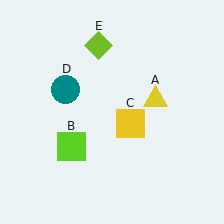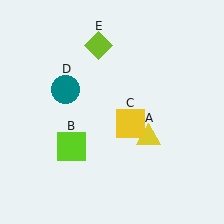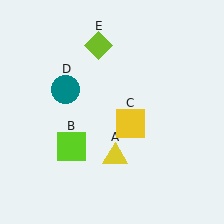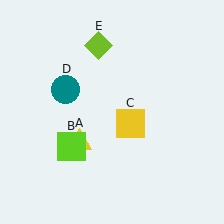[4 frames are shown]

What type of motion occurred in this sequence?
The yellow triangle (object A) rotated clockwise around the center of the scene.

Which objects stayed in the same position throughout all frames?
Lime square (object B) and yellow square (object C) and teal circle (object D) and lime diamond (object E) remained stationary.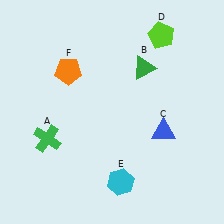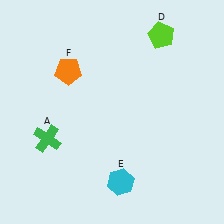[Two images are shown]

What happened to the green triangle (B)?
The green triangle (B) was removed in Image 2. It was in the top-right area of Image 1.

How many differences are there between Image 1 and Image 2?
There are 2 differences between the two images.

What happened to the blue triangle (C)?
The blue triangle (C) was removed in Image 2. It was in the bottom-right area of Image 1.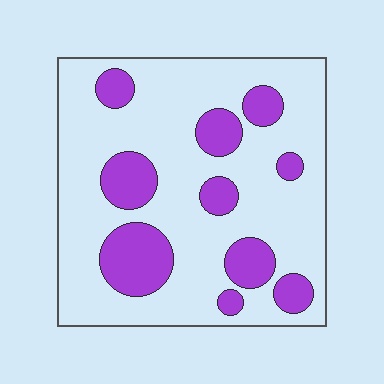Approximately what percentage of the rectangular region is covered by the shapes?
Approximately 25%.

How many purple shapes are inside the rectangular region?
10.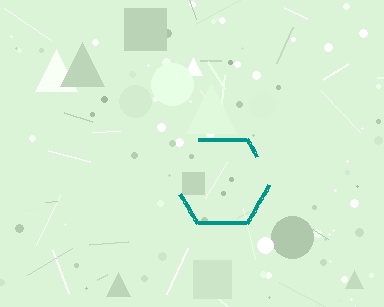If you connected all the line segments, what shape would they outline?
They would outline a hexagon.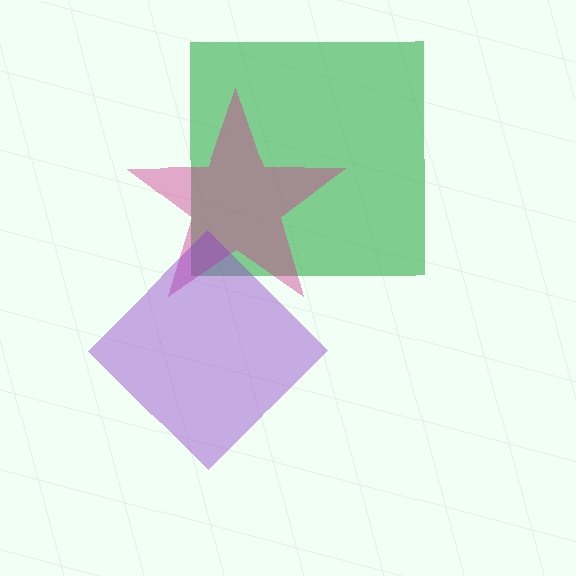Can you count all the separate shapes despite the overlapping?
Yes, there are 3 separate shapes.